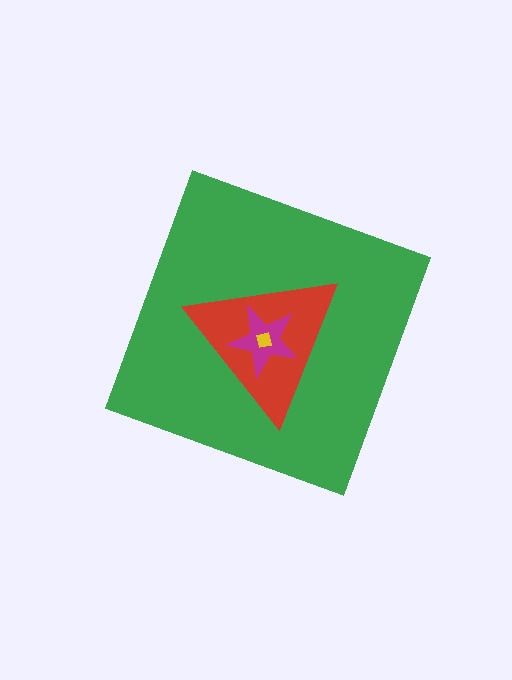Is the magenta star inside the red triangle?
Yes.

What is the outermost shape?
The green diamond.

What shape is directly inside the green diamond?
The red triangle.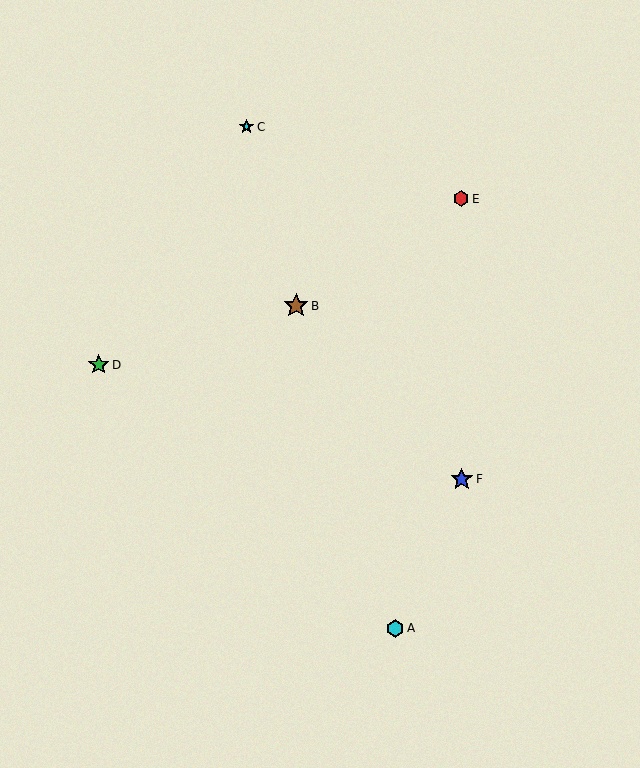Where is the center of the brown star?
The center of the brown star is at (296, 306).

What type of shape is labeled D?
Shape D is a green star.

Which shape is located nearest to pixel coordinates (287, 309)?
The brown star (labeled B) at (296, 306) is nearest to that location.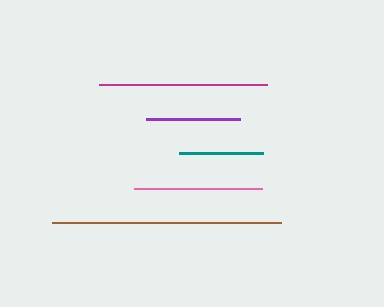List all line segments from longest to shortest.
From longest to shortest: brown, magenta, pink, purple, teal.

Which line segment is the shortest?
The teal line is the shortest at approximately 84 pixels.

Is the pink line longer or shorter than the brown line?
The brown line is longer than the pink line.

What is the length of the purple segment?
The purple segment is approximately 94 pixels long.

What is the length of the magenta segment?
The magenta segment is approximately 168 pixels long.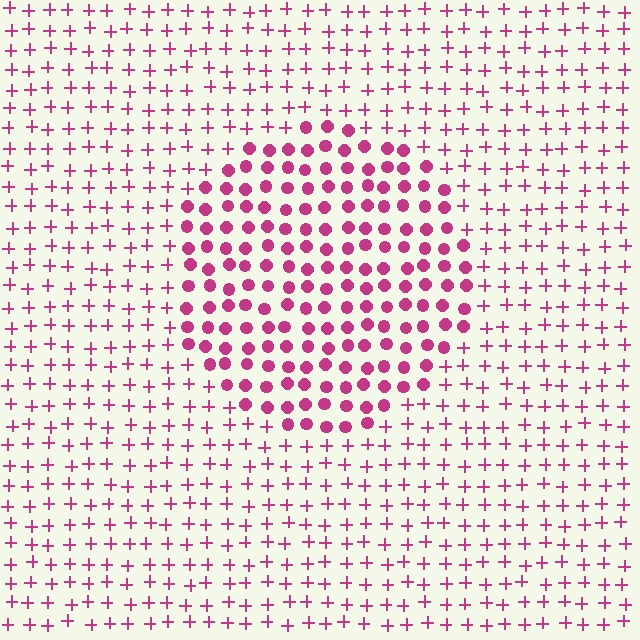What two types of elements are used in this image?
The image uses circles inside the circle region and plus signs outside it.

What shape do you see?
I see a circle.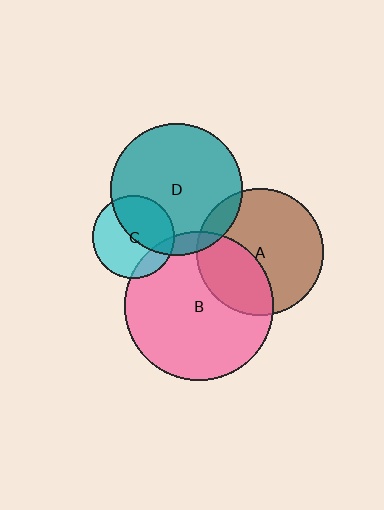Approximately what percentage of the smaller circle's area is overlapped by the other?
Approximately 45%.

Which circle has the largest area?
Circle B (pink).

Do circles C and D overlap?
Yes.